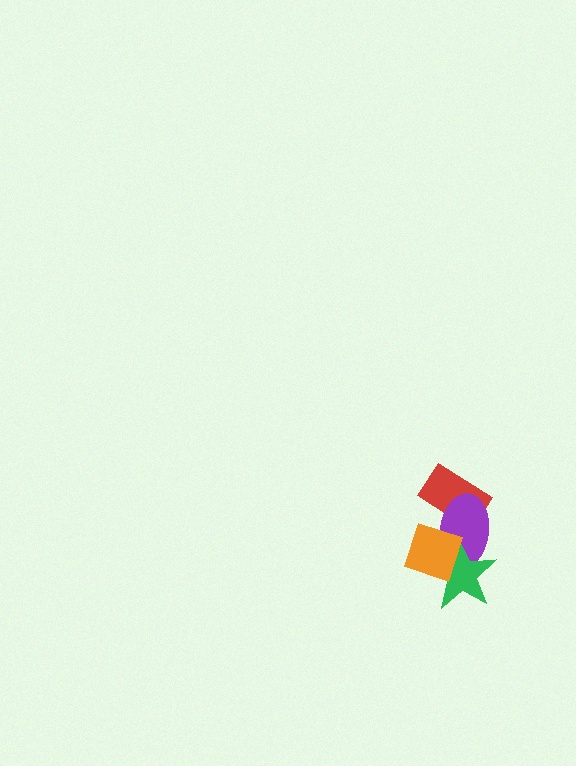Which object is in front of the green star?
The orange diamond is in front of the green star.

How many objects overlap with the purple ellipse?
3 objects overlap with the purple ellipse.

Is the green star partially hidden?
Yes, it is partially covered by another shape.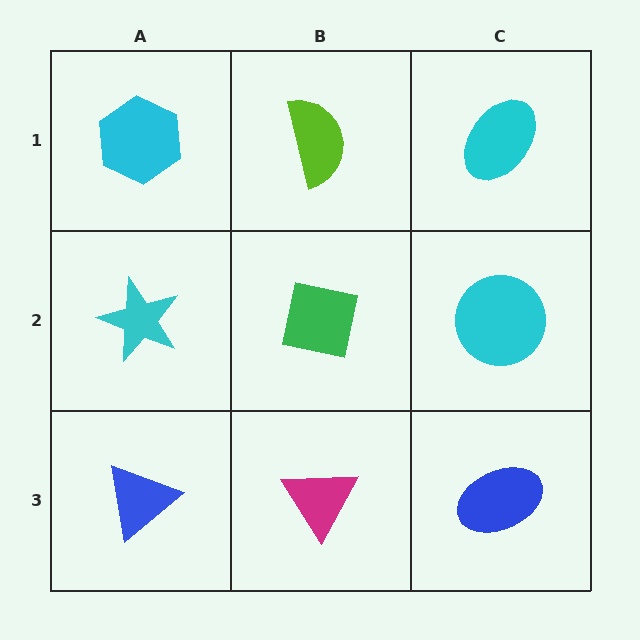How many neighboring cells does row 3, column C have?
2.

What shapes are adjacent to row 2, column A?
A cyan hexagon (row 1, column A), a blue triangle (row 3, column A), a green square (row 2, column B).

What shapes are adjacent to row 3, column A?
A cyan star (row 2, column A), a magenta triangle (row 3, column B).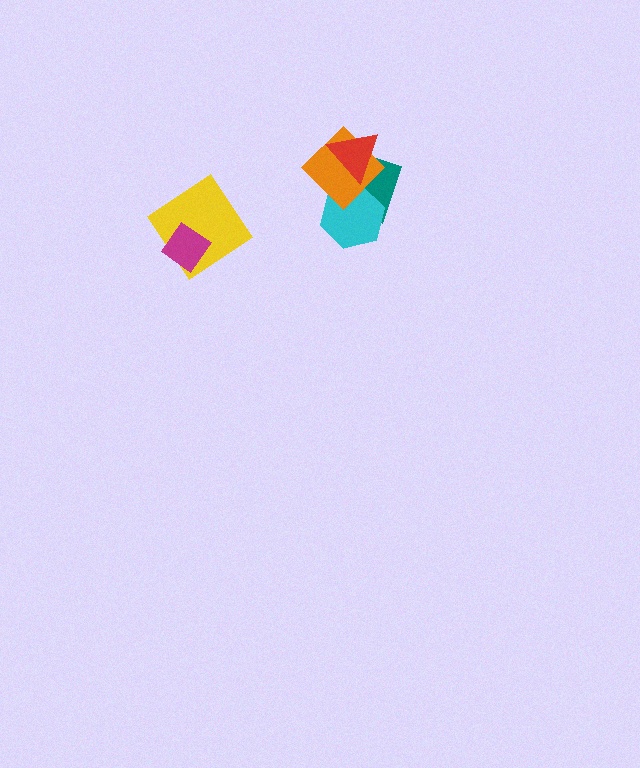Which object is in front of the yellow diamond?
The magenta diamond is in front of the yellow diamond.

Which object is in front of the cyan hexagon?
The orange diamond is in front of the cyan hexagon.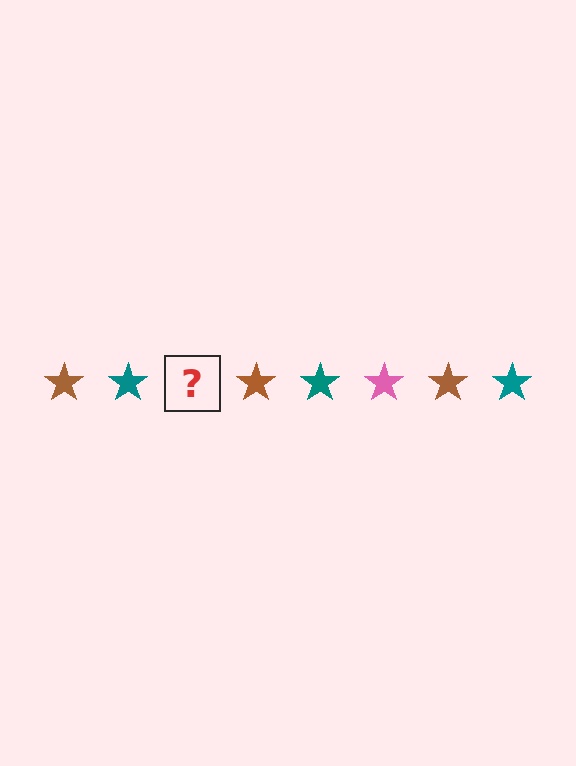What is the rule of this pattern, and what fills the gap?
The rule is that the pattern cycles through brown, teal, pink stars. The gap should be filled with a pink star.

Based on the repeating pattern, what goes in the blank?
The blank should be a pink star.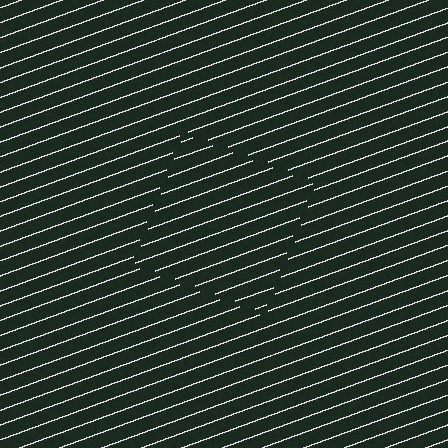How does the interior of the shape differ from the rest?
The interior of the shape contains the same grating, shifted by half a period — the contour is defined by the phase discontinuity where line-ends from the inner and outer gratings abut.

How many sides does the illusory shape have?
4 sides — the line-ends trace a square.